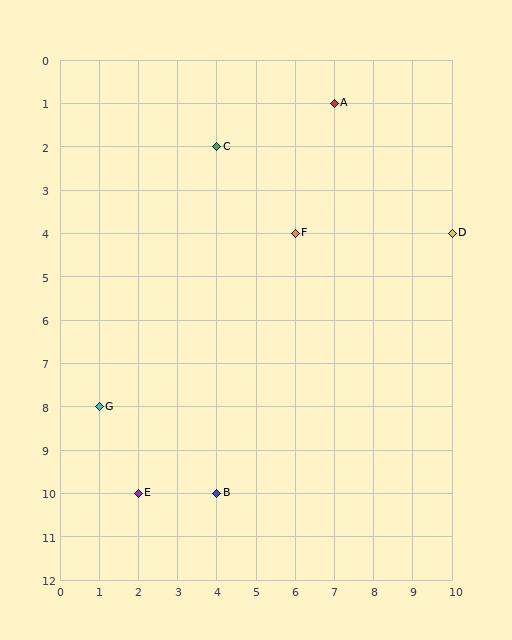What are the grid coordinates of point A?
Point A is at grid coordinates (7, 1).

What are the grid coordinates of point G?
Point G is at grid coordinates (1, 8).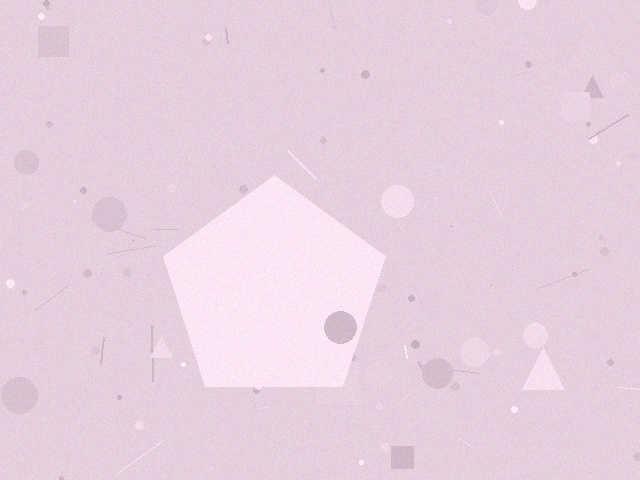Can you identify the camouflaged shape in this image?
The camouflaged shape is a pentagon.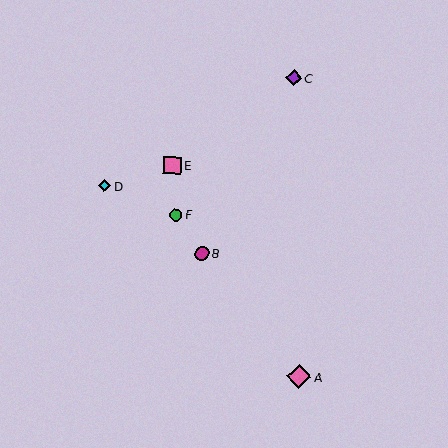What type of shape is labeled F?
Shape F is a green circle.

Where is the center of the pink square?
The center of the pink square is at (172, 166).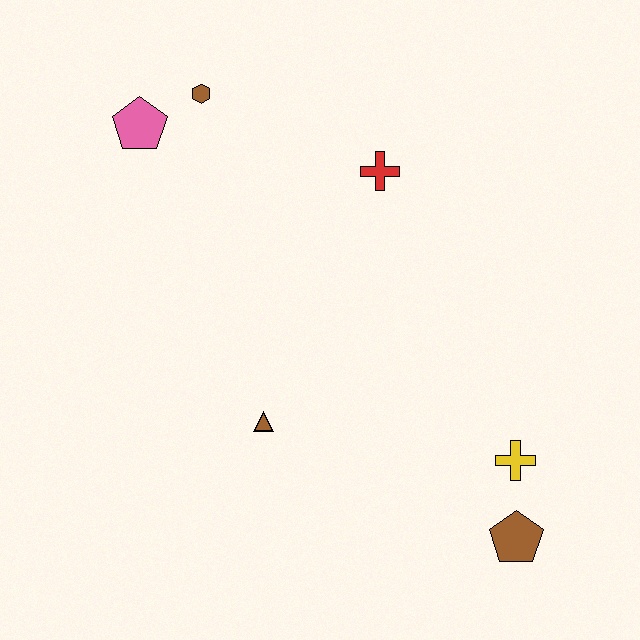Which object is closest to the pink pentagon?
The brown hexagon is closest to the pink pentagon.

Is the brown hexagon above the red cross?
Yes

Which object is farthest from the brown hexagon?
The brown pentagon is farthest from the brown hexagon.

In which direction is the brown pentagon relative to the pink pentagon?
The brown pentagon is below the pink pentagon.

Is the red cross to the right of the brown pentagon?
No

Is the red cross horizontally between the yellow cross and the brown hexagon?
Yes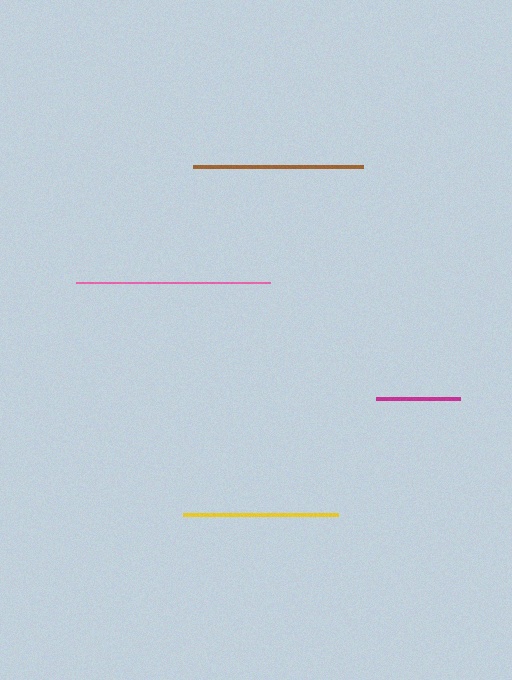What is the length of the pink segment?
The pink segment is approximately 194 pixels long.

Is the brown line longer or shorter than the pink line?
The pink line is longer than the brown line.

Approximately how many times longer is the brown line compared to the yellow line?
The brown line is approximately 1.1 times the length of the yellow line.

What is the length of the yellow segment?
The yellow segment is approximately 155 pixels long.